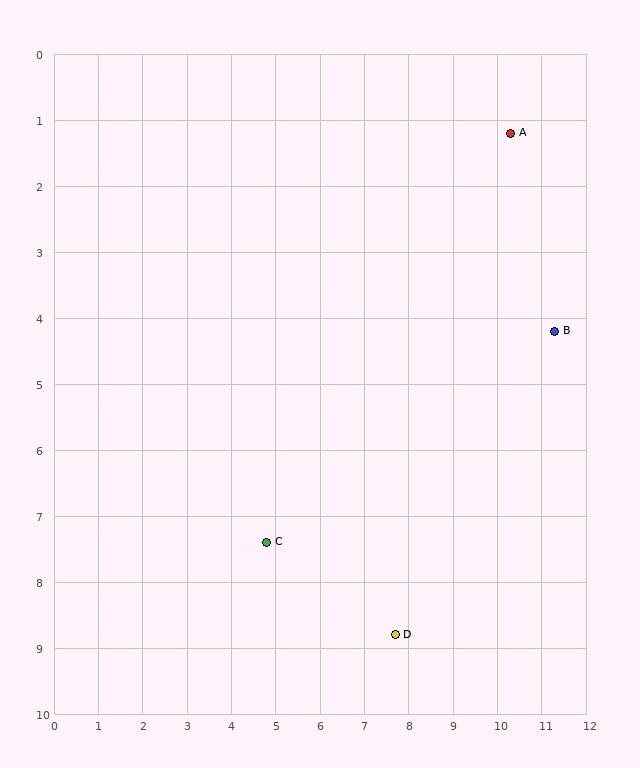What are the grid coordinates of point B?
Point B is at approximately (11.3, 4.2).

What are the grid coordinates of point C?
Point C is at approximately (4.8, 7.4).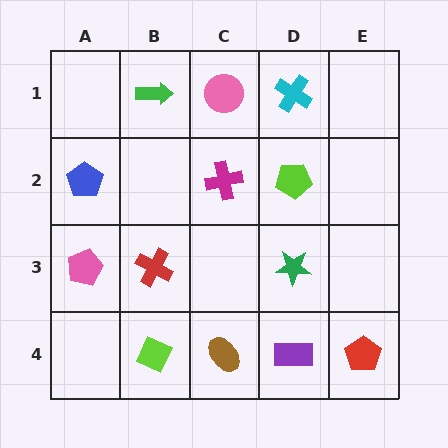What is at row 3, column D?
A green star.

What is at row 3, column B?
A red cross.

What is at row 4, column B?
A lime diamond.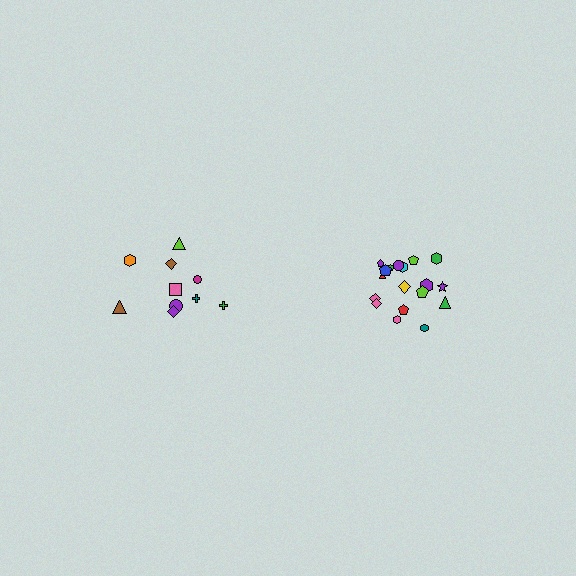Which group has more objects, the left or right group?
The right group.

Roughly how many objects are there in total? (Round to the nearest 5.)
Roughly 30 objects in total.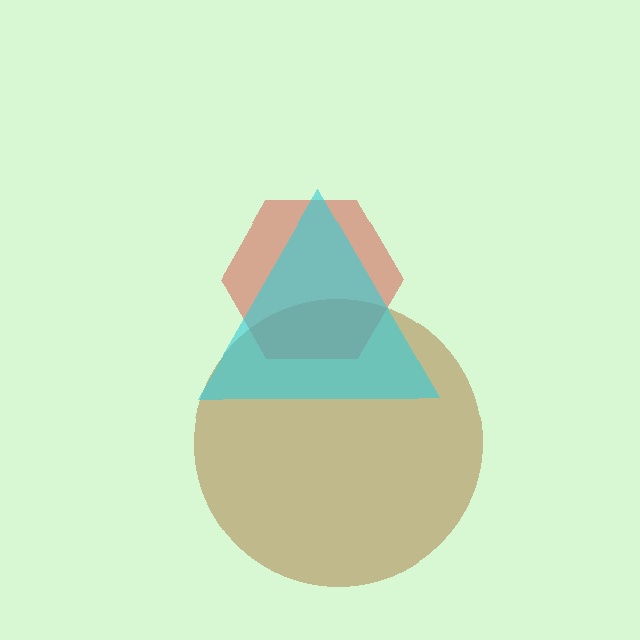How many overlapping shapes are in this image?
There are 3 overlapping shapes in the image.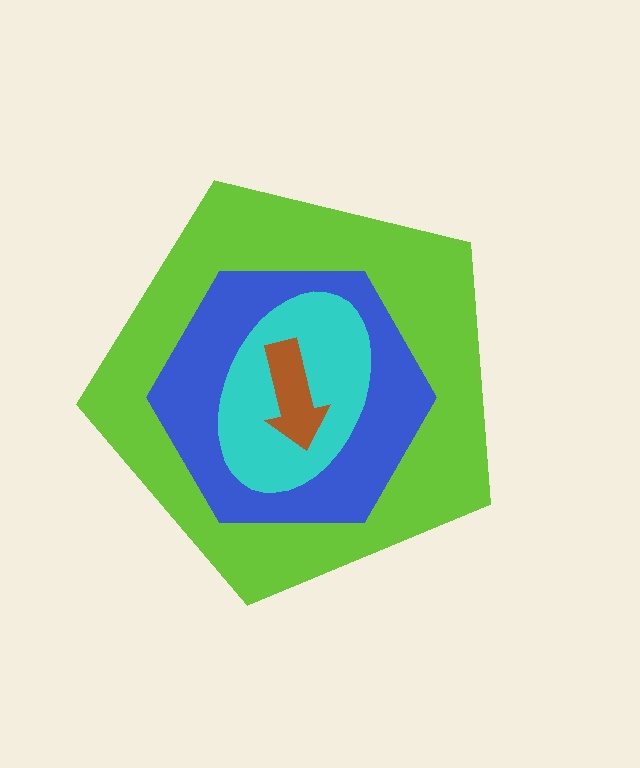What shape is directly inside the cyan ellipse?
The brown arrow.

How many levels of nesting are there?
4.